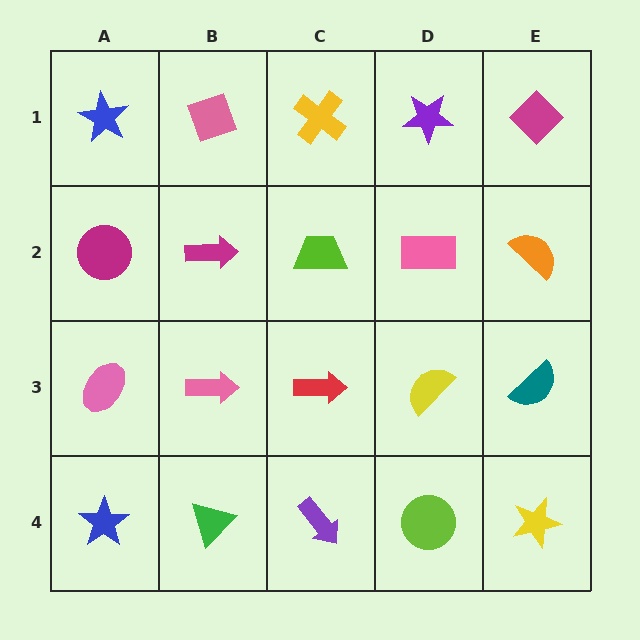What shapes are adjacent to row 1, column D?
A pink rectangle (row 2, column D), a yellow cross (row 1, column C), a magenta diamond (row 1, column E).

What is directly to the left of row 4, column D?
A purple arrow.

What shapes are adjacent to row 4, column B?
A pink arrow (row 3, column B), a blue star (row 4, column A), a purple arrow (row 4, column C).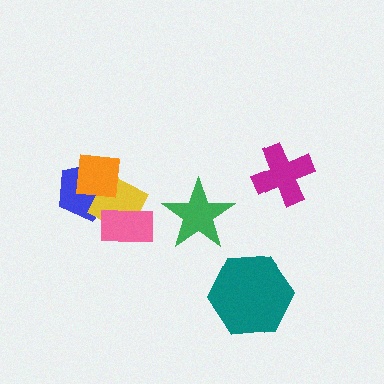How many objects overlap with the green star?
0 objects overlap with the green star.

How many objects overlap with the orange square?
2 objects overlap with the orange square.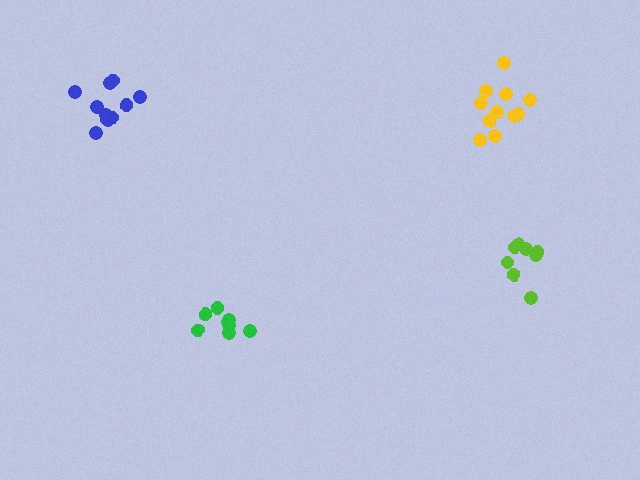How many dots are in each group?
Group 1: 10 dots, Group 2: 11 dots, Group 3: 8 dots, Group 4: 8 dots (37 total).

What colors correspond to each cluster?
The clusters are colored: blue, yellow, green, lime.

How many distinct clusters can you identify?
There are 4 distinct clusters.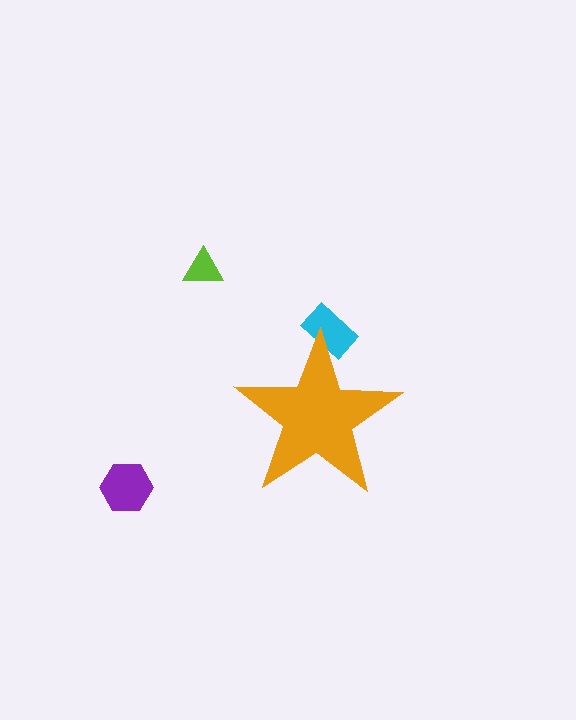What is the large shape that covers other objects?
An orange star.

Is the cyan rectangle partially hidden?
Yes, the cyan rectangle is partially hidden behind the orange star.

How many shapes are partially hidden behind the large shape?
1 shape is partially hidden.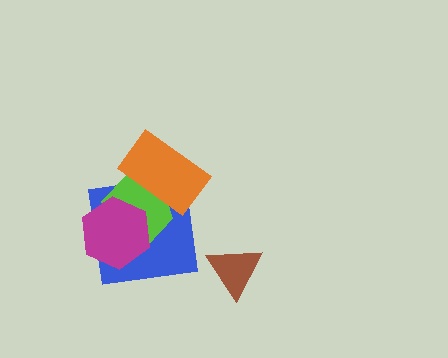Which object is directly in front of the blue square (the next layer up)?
The lime hexagon is directly in front of the blue square.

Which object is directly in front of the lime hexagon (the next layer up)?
The orange rectangle is directly in front of the lime hexagon.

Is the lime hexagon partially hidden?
Yes, it is partially covered by another shape.